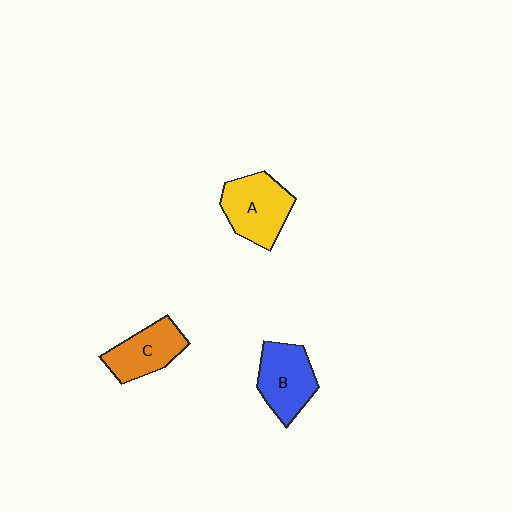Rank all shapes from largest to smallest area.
From largest to smallest: A (yellow), B (blue), C (orange).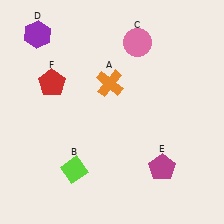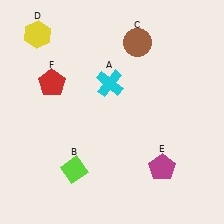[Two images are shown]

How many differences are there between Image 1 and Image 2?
There are 3 differences between the two images.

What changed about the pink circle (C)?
In Image 1, C is pink. In Image 2, it changed to brown.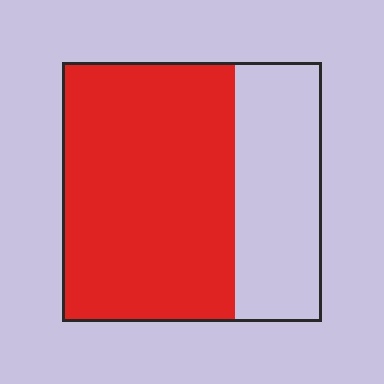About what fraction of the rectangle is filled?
About two thirds (2/3).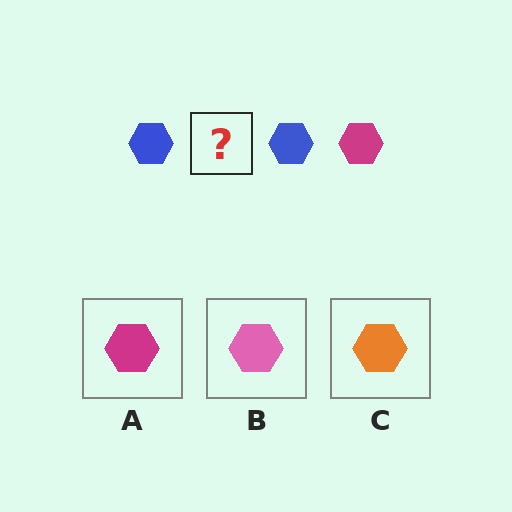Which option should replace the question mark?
Option A.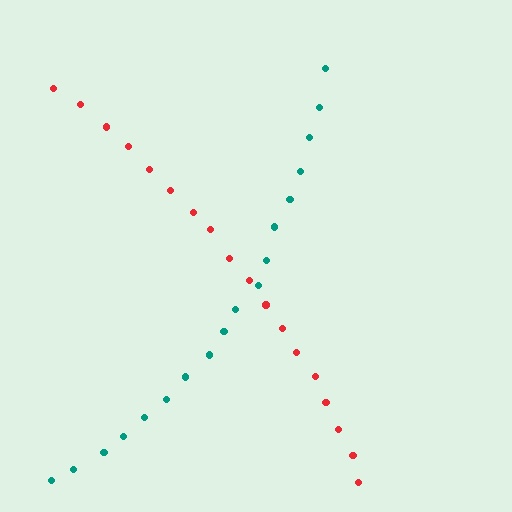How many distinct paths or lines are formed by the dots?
There are 2 distinct paths.